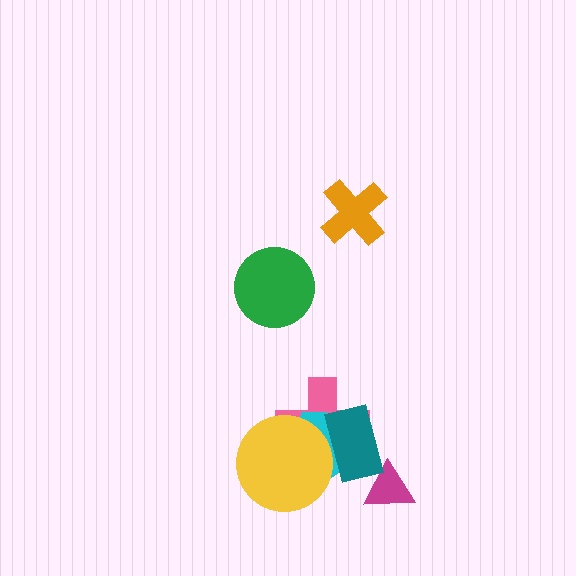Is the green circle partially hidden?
No, no other shape covers it.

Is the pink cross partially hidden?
Yes, it is partially covered by another shape.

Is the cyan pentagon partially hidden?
Yes, it is partially covered by another shape.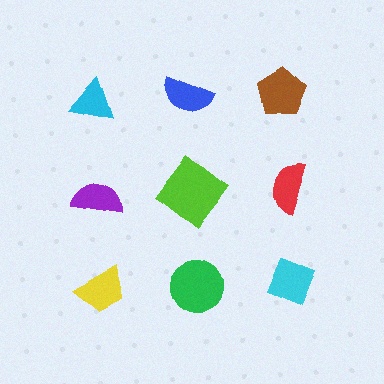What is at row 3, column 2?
A green circle.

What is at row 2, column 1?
A purple semicircle.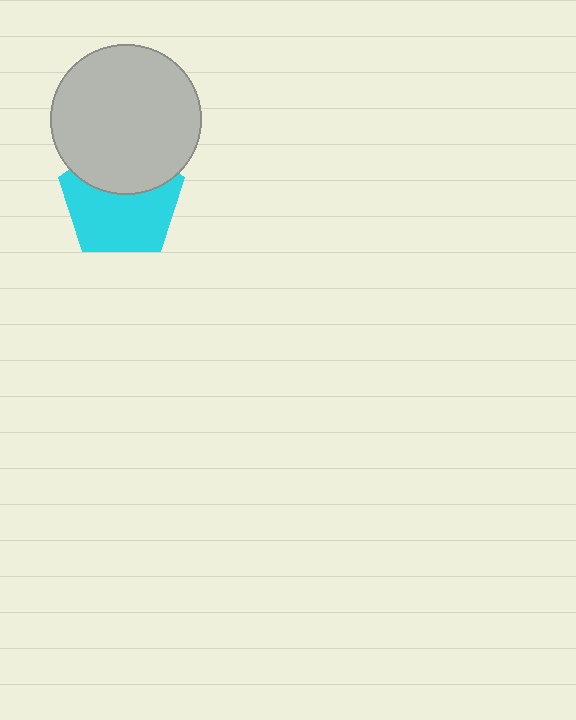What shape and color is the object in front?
The object in front is a light gray circle.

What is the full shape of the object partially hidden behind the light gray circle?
The partially hidden object is a cyan pentagon.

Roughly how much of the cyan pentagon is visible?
About half of it is visible (roughly 62%).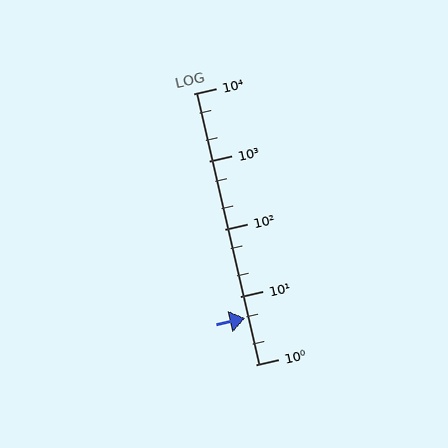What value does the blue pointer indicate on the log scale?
The pointer indicates approximately 4.9.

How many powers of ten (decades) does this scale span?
The scale spans 4 decades, from 1 to 10000.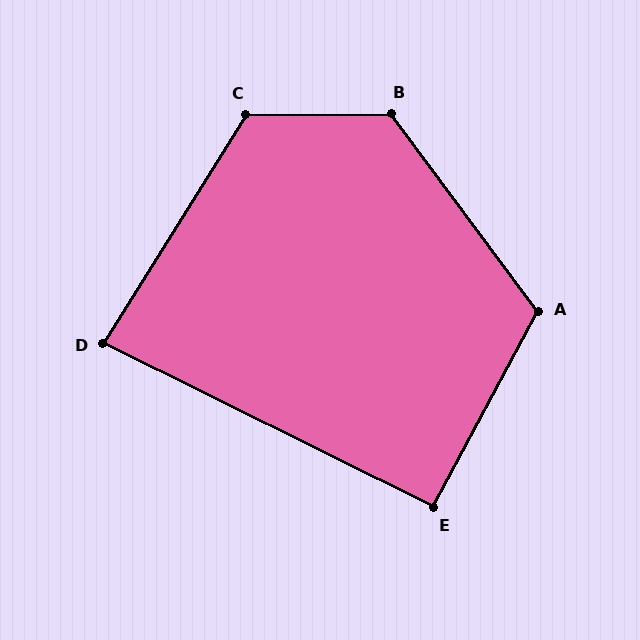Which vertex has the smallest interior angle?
D, at approximately 84 degrees.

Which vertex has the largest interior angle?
B, at approximately 126 degrees.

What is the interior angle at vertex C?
Approximately 122 degrees (obtuse).